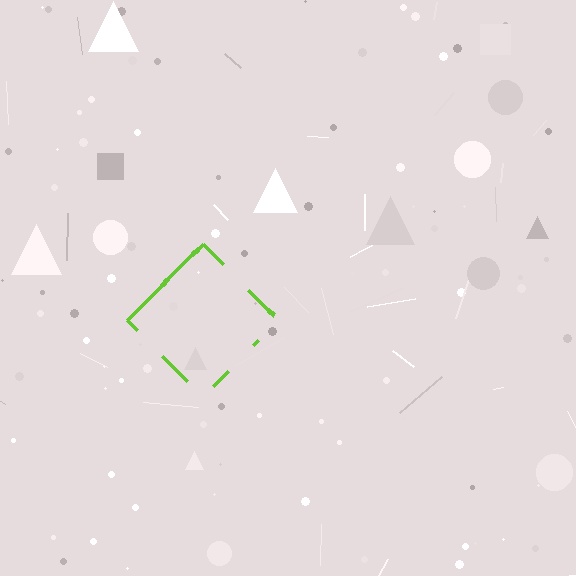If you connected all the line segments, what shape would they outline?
They would outline a diamond.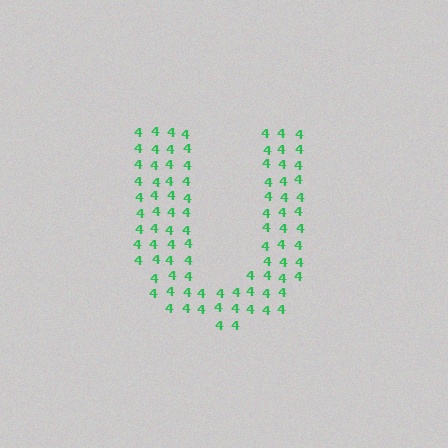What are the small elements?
The small elements are digit 4's.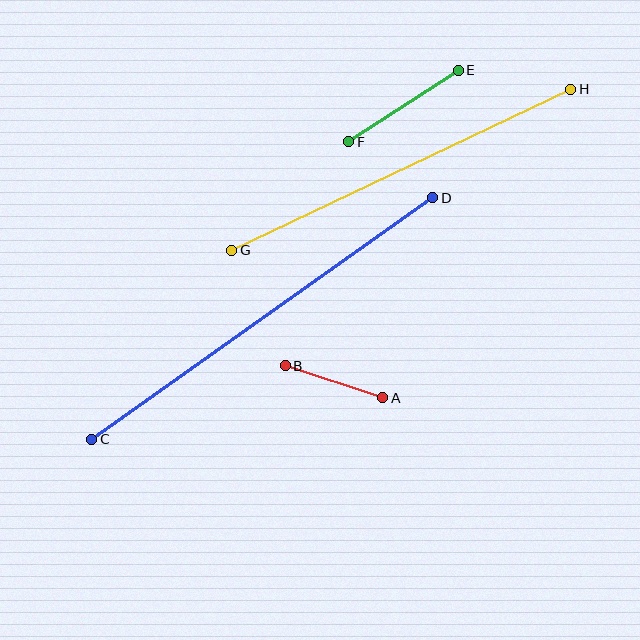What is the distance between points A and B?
The distance is approximately 102 pixels.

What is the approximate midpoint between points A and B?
The midpoint is at approximately (334, 382) pixels.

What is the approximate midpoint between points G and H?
The midpoint is at approximately (401, 170) pixels.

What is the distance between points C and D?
The distance is approximately 418 pixels.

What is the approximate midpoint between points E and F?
The midpoint is at approximately (403, 106) pixels.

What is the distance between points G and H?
The distance is approximately 375 pixels.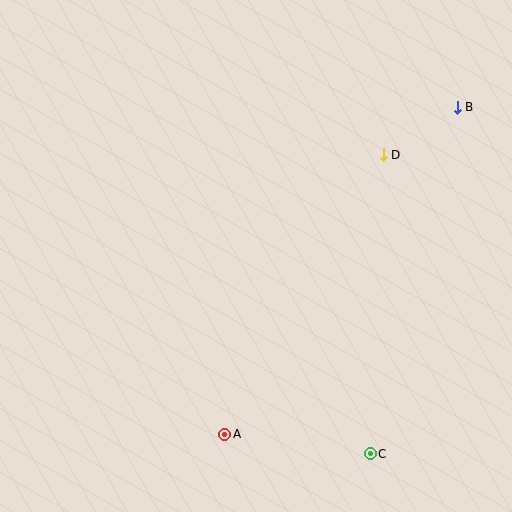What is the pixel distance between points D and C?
The distance between D and C is 299 pixels.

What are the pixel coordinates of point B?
Point B is at (457, 107).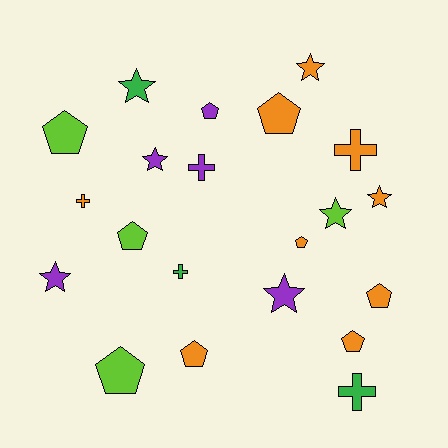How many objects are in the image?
There are 21 objects.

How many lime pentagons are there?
There are 3 lime pentagons.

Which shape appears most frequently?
Pentagon, with 9 objects.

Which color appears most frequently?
Orange, with 9 objects.